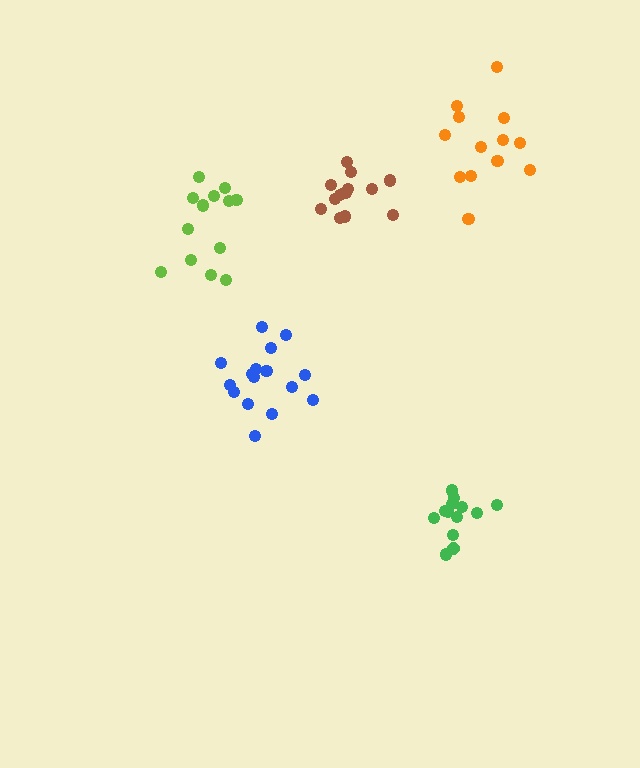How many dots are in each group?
Group 1: 13 dots, Group 2: 16 dots, Group 3: 13 dots, Group 4: 13 dots, Group 5: 14 dots (69 total).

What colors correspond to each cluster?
The clusters are colored: green, blue, lime, orange, brown.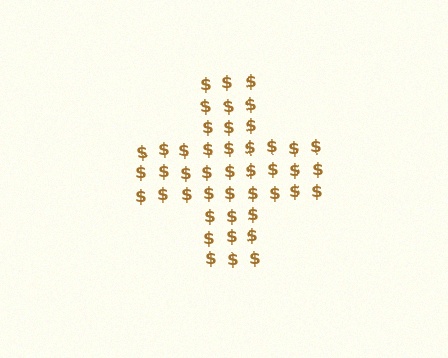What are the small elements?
The small elements are dollar signs.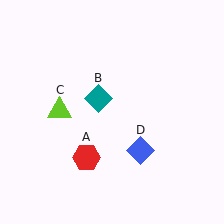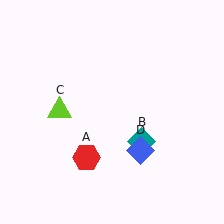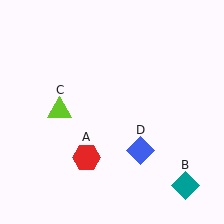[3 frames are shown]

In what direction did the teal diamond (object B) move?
The teal diamond (object B) moved down and to the right.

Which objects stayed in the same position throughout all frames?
Red hexagon (object A) and lime triangle (object C) and blue diamond (object D) remained stationary.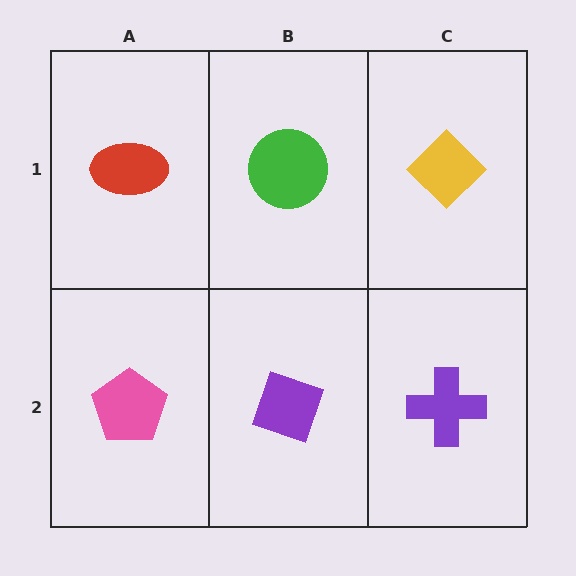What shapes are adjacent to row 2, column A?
A red ellipse (row 1, column A), a purple diamond (row 2, column B).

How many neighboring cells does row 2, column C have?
2.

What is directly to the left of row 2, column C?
A purple diamond.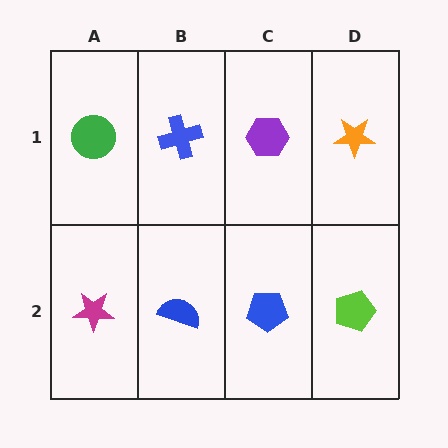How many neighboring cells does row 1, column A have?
2.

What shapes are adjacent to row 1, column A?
A magenta star (row 2, column A), a blue cross (row 1, column B).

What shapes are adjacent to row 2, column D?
An orange star (row 1, column D), a blue pentagon (row 2, column C).